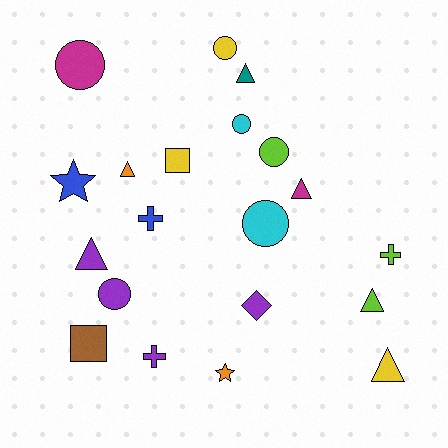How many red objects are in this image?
There are no red objects.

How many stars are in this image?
There are 2 stars.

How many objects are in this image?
There are 20 objects.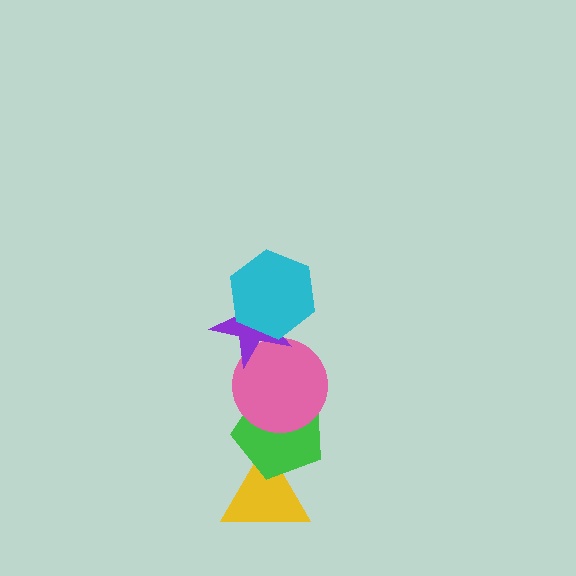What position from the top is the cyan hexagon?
The cyan hexagon is 1st from the top.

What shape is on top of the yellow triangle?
The green pentagon is on top of the yellow triangle.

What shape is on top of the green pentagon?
The pink circle is on top of the green pentagon.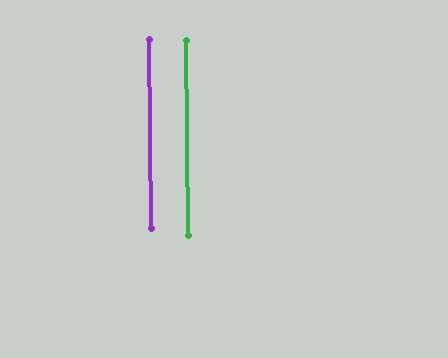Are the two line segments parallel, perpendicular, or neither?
Parallel — their directions differ by only 0.1°.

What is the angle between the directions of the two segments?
Approximately 0 degrees.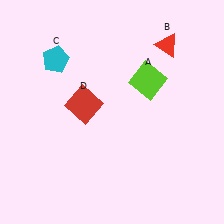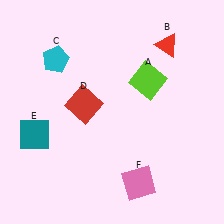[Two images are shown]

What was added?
A teal square (E), a pink square (F) were added in Image 2.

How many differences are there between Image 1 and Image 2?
There are 2 differences between the two images.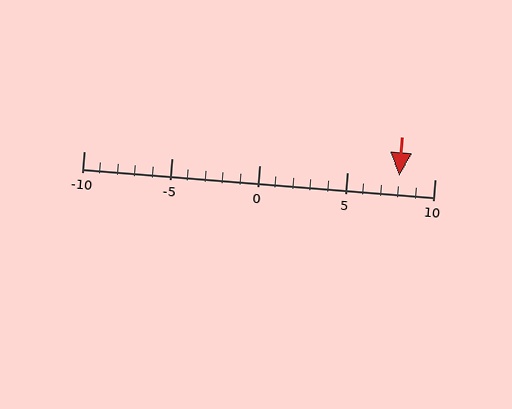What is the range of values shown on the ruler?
The ruler shows values from -10 to 10.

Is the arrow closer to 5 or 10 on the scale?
The arrow is closer to 10.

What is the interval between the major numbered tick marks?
The major tick marks are spaced 5 units apart.